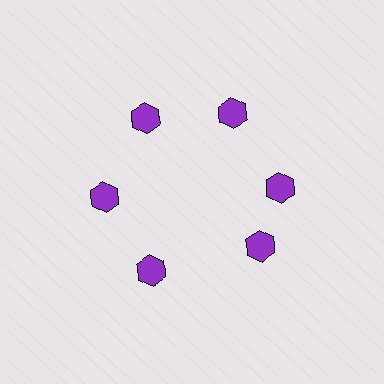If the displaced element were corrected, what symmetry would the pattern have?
It would have 6-fold rotational symmetry — the pattern would map onto itself every 60 degrees.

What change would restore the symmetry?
The symmetry would be restored by rotating it back into even spacing with its neighbors so that all 6 hexagons sit at equal angles and equal distance from the center.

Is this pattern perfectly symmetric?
No. The 6 purple hexagons are arranged in a ring, but one element near the 5 o'clock position is rotated out of alignment along the ring, breaking the 6-fold rotational symmetry.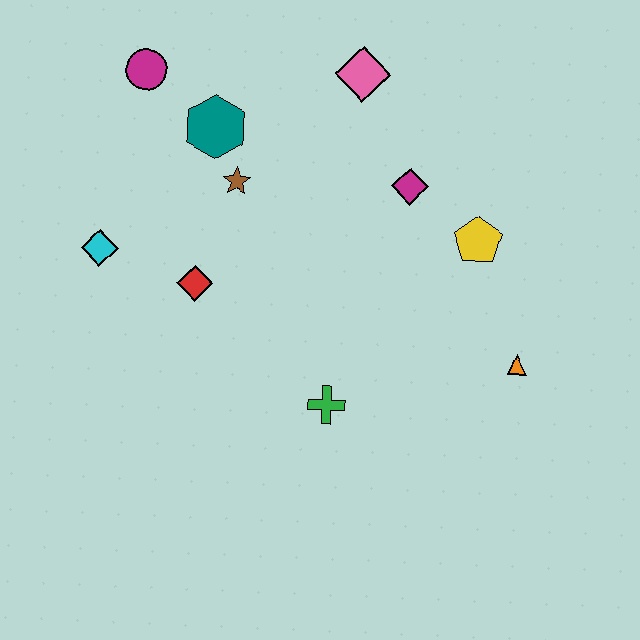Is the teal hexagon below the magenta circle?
Yes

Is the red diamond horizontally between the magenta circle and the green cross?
Yes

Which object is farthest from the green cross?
The magenta circle is farthest from the green cross.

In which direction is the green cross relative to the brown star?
The green cross is below the brown star.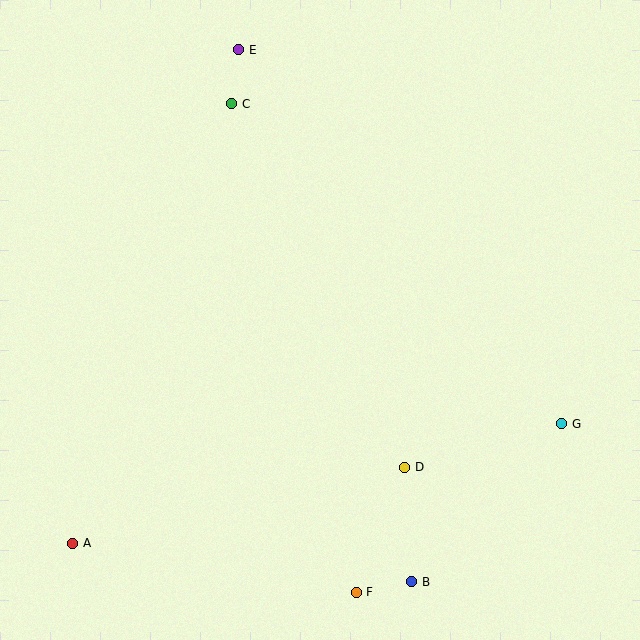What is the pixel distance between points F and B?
The distance between F and B is 56 pixels.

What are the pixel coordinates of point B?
Point B is at (412, 582).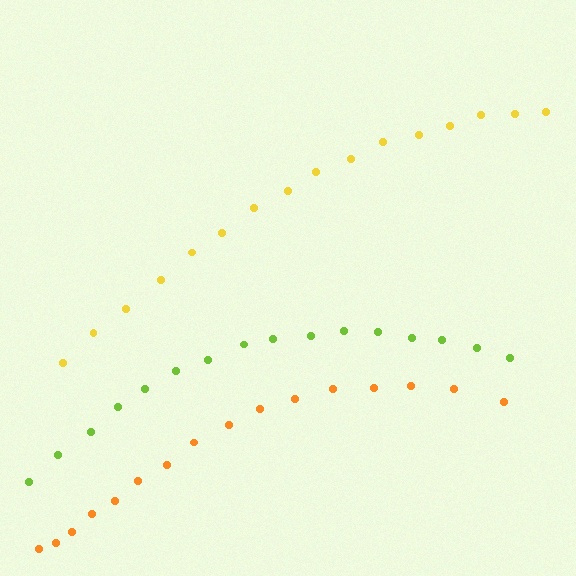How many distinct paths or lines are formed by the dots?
There are 3 distinct paths.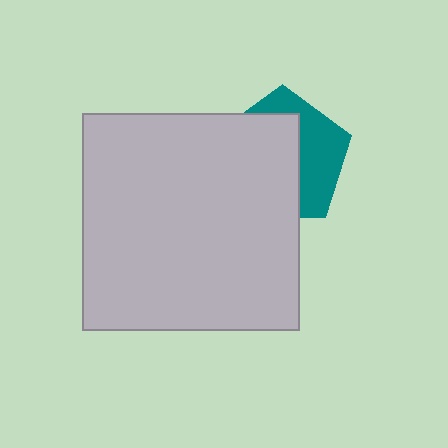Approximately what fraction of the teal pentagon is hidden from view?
Roughly 59% of the teal pentagon is hidden behind the light gray square.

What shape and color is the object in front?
The object in front is a light gray square.